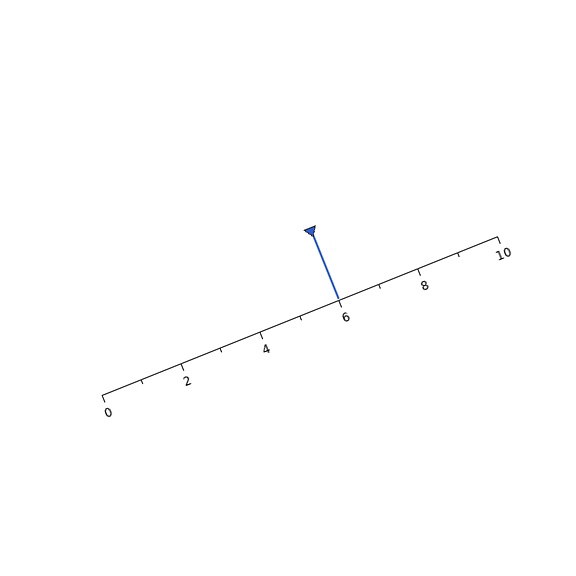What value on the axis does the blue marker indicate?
The marker indicates approximately 6.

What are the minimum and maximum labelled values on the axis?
The axis runs from 0 to 10.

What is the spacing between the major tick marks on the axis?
The major ticks are spaced 2 apart.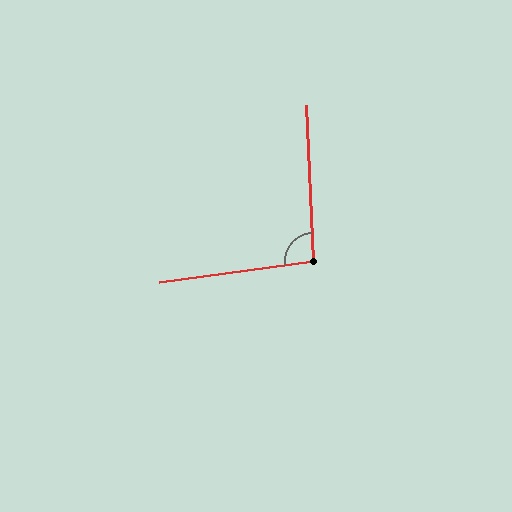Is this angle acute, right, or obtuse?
It is approximately a right angle.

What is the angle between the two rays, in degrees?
Approximately 95 degrees.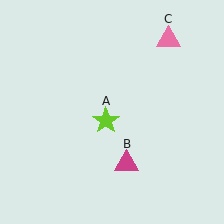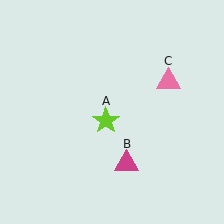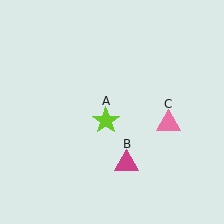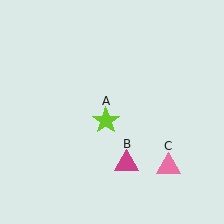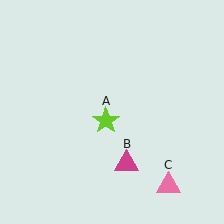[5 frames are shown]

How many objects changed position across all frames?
1 object changed position: pink triangle (object C).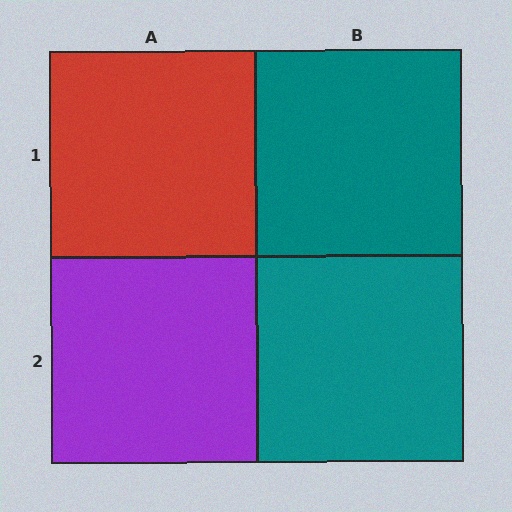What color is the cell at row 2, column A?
Purple.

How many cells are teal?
2 cells are teal.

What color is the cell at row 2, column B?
Teal.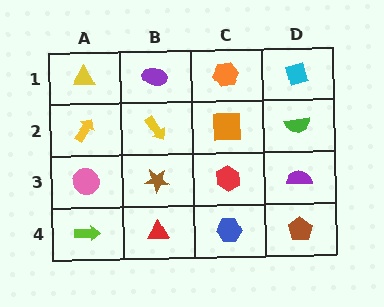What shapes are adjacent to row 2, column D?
A cyan square (row 1, column D), a purple semicircle (row 3, column D), an orange square (row 2, column C).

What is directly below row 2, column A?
A pink circle.